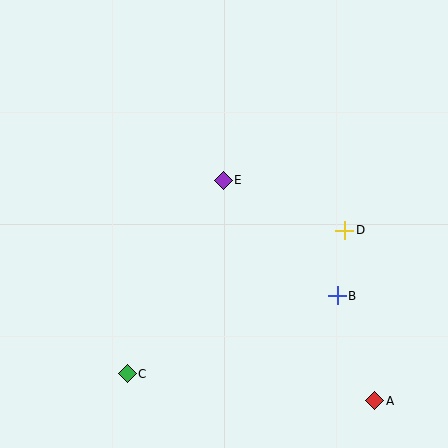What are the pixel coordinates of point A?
Point A is at (375, 401).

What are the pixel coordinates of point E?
Point E is at (223, 180).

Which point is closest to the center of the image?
Point E at (223, 180) is closest to the center.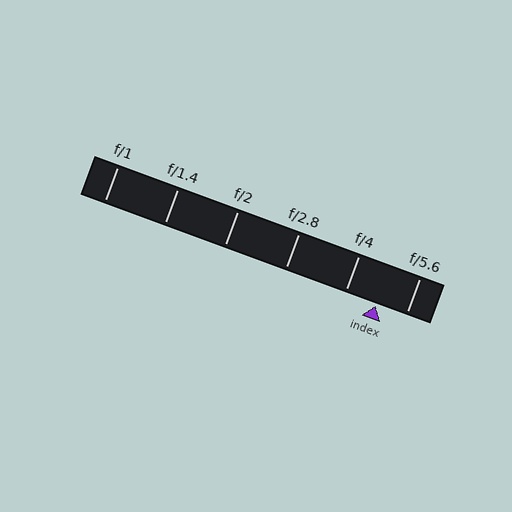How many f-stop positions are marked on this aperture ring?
There are 6 f-stop positions marked.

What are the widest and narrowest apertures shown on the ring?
The widest aperture shown is f/1 and the narrowest is f/5.6.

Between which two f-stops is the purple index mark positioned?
The index mark is between f/4 and f/5.6.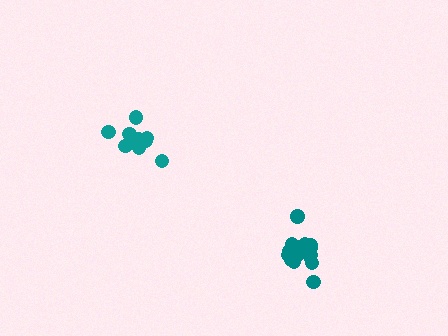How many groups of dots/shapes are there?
There are 2 groups.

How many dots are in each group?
Group 1: 18 dots, Group 2: 13 dots (31 total).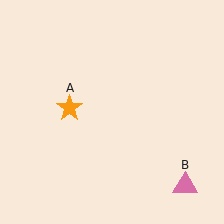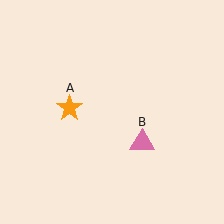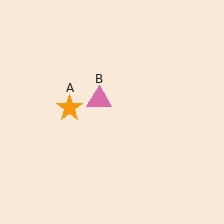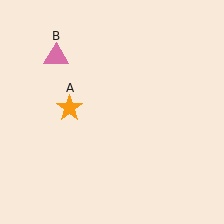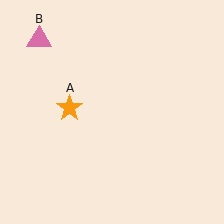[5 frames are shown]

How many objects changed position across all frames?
1 object changed position: pink triangle (object B).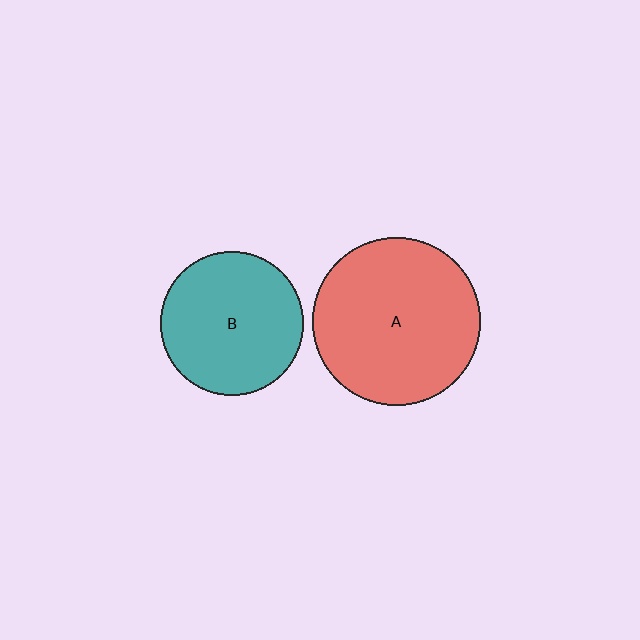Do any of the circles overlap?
No, none of the circles overlap.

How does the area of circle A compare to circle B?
Approximately 1.4 times.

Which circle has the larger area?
Circle A (red).